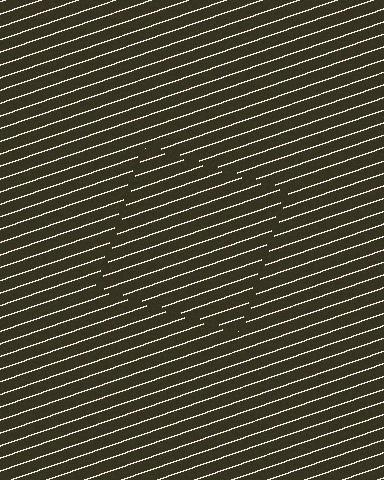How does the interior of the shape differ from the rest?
The interior of the shape contains the same grating, shifted by half a period — the contour is defined by the phase discontinuity where line-ends from the inner and outer gratings abut.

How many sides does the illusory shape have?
4 sides — the line-ends trace a square.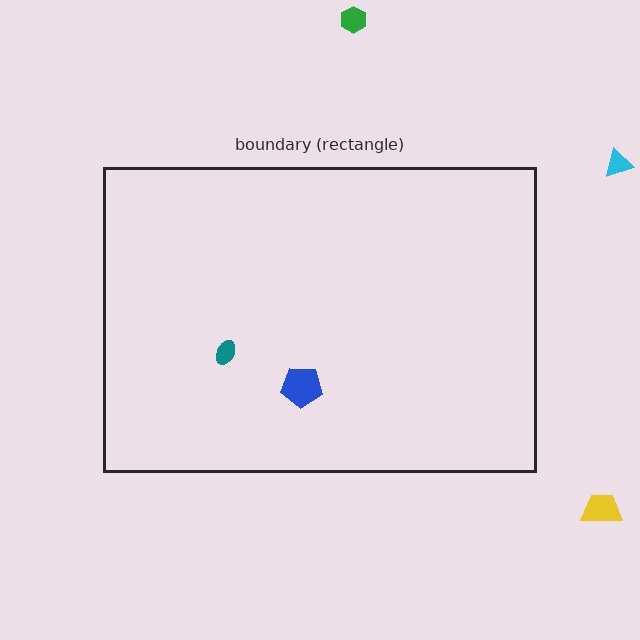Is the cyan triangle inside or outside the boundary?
Outside.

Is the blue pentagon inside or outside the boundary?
Inside.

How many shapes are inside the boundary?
2 inside, 3 outside.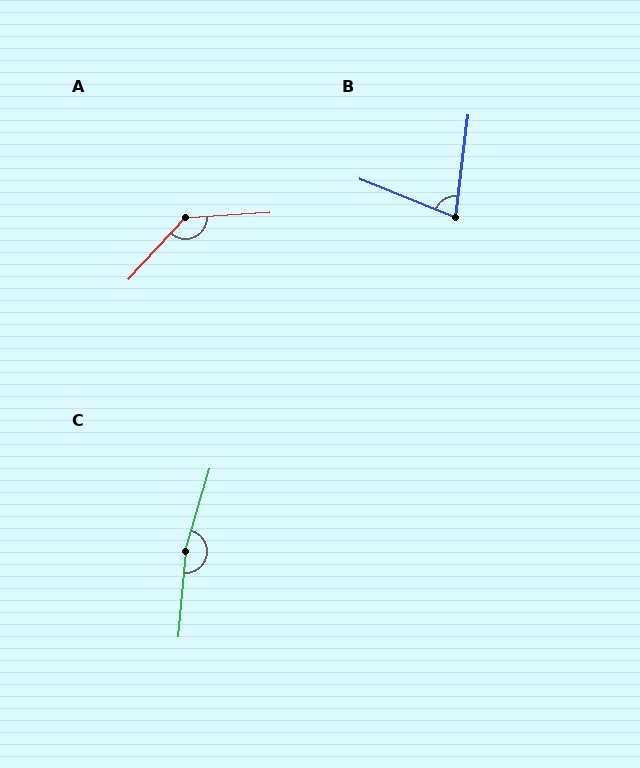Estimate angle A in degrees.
Approximately 136 degrees.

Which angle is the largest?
C, at approximately 168 degrees.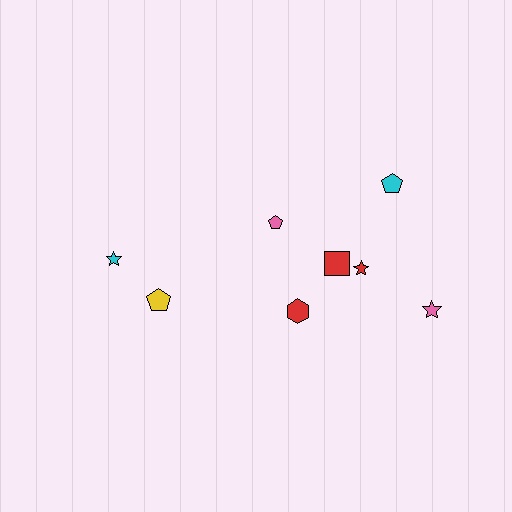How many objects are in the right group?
There are 5 objects.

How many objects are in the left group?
There are 3 objects.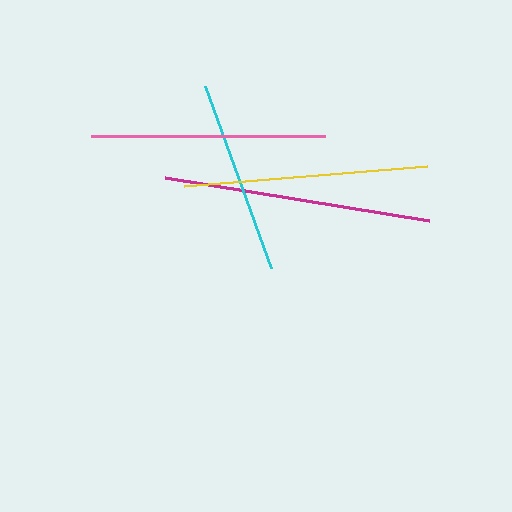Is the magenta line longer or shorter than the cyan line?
The magenta line is longer than the cyan line.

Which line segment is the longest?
The magenta line is the longest at approximately 268 pixels.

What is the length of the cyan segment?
The cyan segment is approximately 194 pixels long.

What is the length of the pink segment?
The pink segment is approximately 235 pixels long.